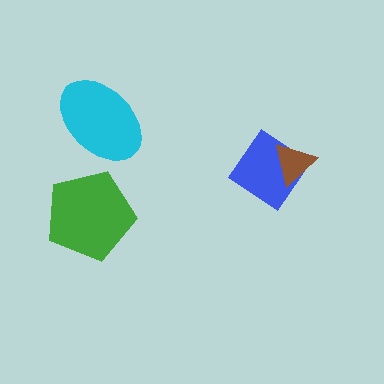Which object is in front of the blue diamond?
The brown triangle is in front of the blue diamond.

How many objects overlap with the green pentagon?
0 objects overlap with the green pentagon.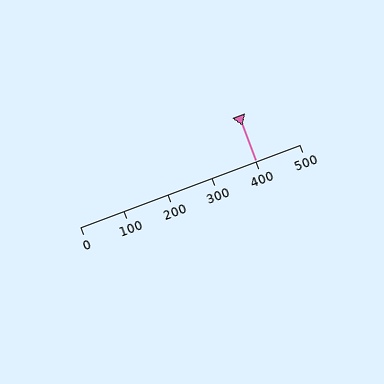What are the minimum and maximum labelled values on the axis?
The axis runs from 0 to 500.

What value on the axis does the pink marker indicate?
The marker indicates approximately 400.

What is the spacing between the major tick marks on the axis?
The major ticks are spaced 100 apart.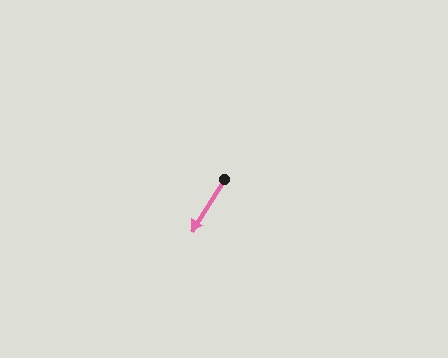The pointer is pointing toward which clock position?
Roughly 7 o'clock.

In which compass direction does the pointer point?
Southwest.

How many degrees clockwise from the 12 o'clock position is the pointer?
Approximately 212 degrees.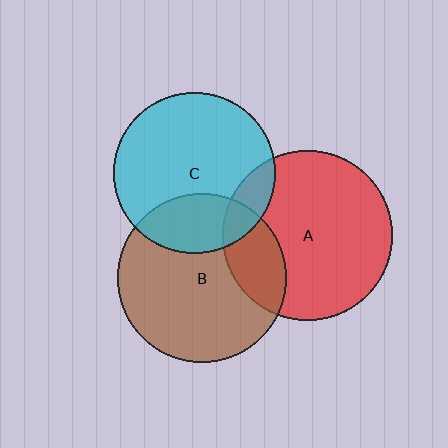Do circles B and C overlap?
Yes.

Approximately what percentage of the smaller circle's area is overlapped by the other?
Approximately 25%.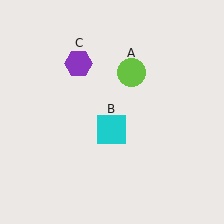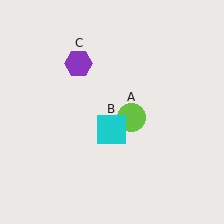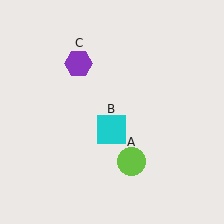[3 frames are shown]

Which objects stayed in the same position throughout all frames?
Cyan square (object B) and purple hexagon (object C) remained stationary.